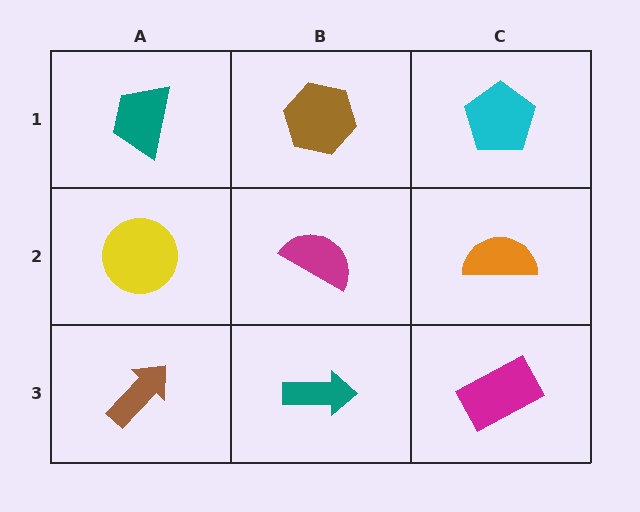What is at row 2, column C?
An orange semicircle.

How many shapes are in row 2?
3 shapes.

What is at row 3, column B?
A teal arrow.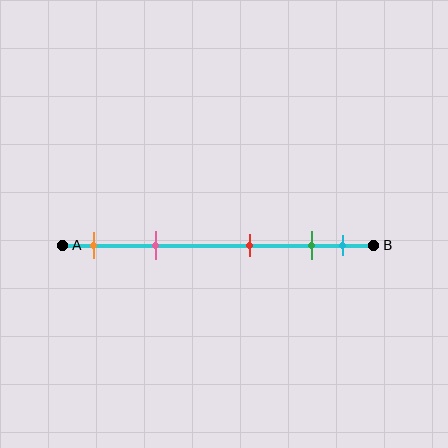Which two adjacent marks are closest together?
The green and cyan marks are the closest adjacent pair.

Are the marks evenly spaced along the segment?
No, the marks are not evenly spaced.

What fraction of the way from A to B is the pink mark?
The pink mark is approximately 30% (0.3) of the way from A to B.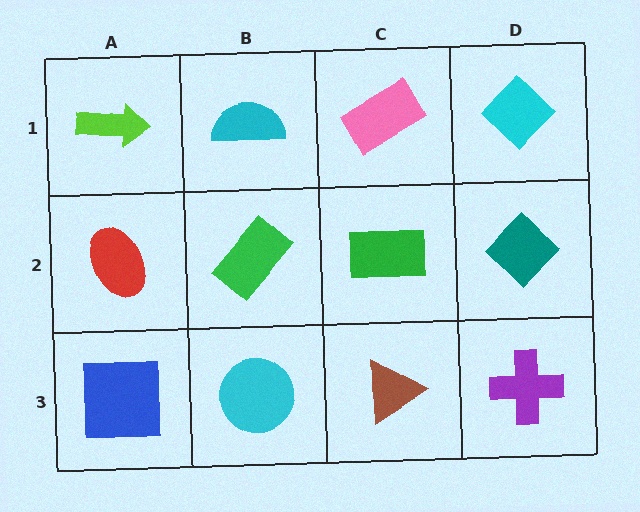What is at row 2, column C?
A green rectangle.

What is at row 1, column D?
A cyan diamond.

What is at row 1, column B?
A cyan semicircle.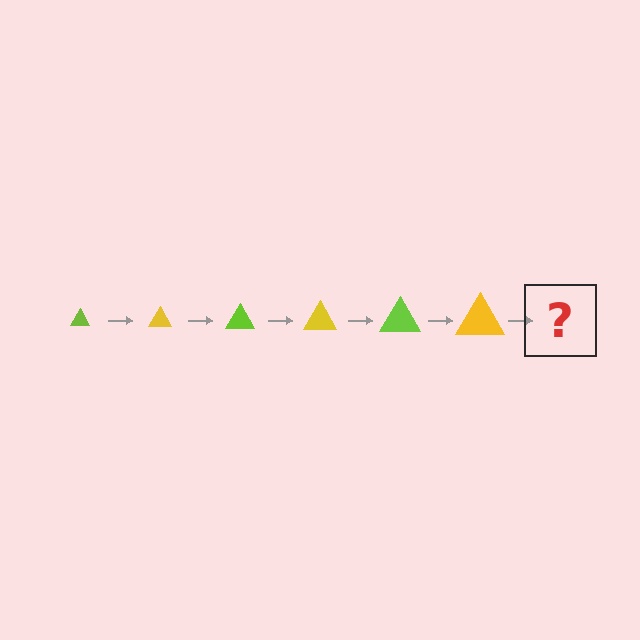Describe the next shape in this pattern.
It should be a lime triangle, larger than the previous one.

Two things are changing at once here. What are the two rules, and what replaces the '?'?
The two rules are that the triangle grows larger each step and the color cycles through lime and yellow. The '?' should be a lime triangle, larger than the previous one.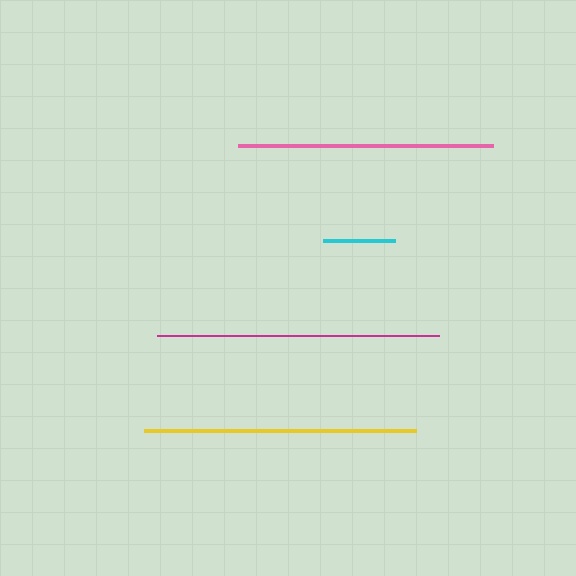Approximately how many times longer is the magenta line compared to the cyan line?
The magenta line is approximately 3.9 times the length of the cyan line.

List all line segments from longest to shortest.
From longest to shortest: magenta, yellow, pink, cyan.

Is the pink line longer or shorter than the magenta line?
The magenta line is longer than the pink line.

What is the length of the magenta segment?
The magenta segment is approximately 282 pixels long.